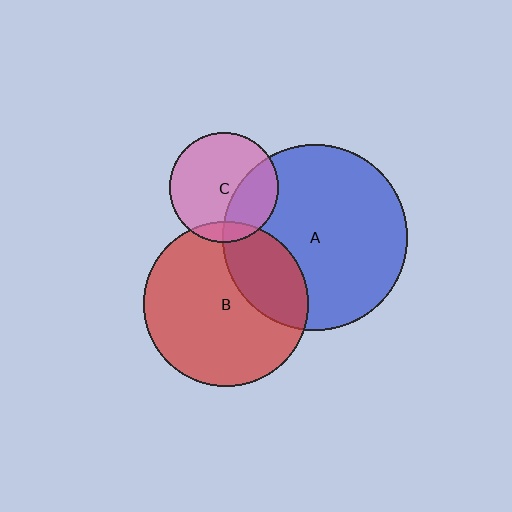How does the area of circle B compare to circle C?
Approximately 2.3 times.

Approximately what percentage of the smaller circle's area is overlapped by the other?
Approximately 30%.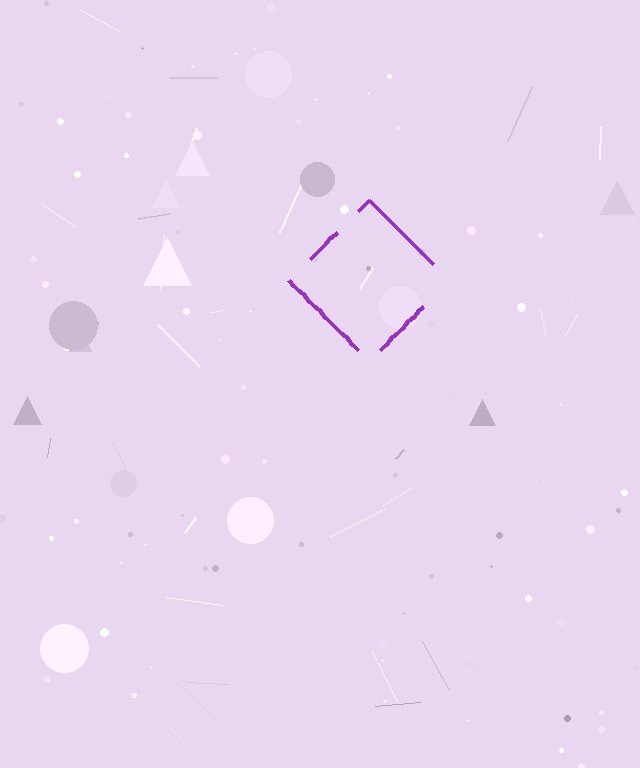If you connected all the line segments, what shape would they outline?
They would outline a diamond.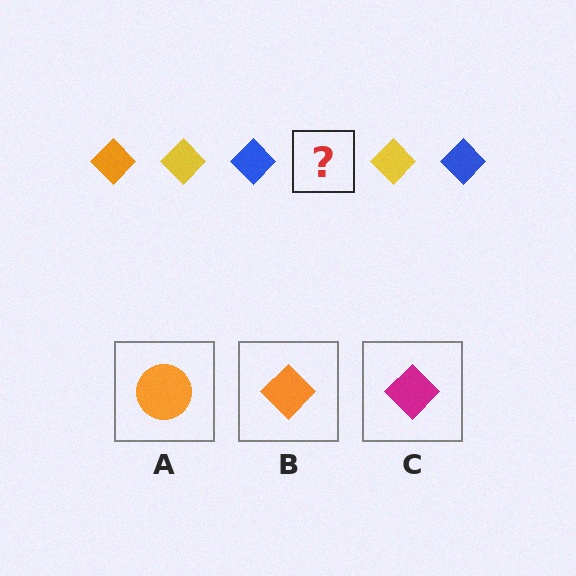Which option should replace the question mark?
Option B.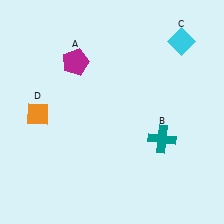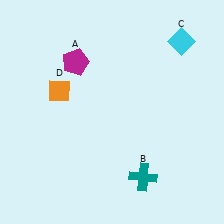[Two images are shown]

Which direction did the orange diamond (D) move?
The orange diamond (D) moved up.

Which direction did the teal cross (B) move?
The teal cross (B) moved down.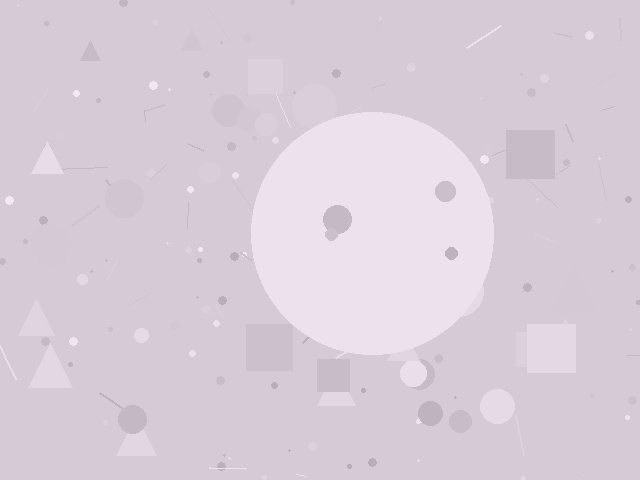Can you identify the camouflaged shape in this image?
The camouflaged shape is a circle.